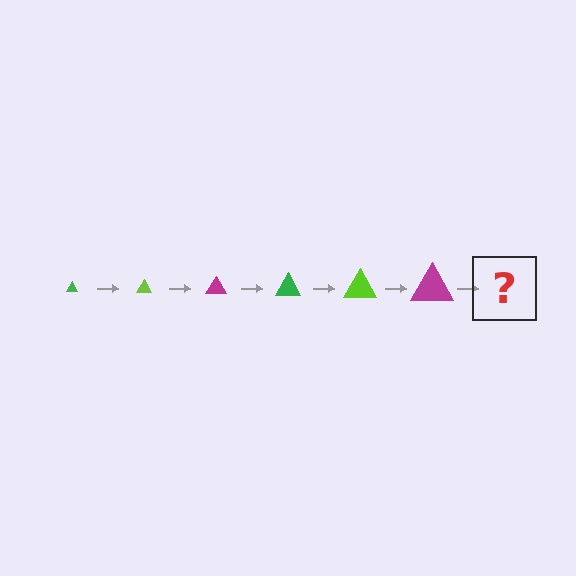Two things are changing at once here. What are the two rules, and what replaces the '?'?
The two rules are that the triangle grows larger each step and the color cycles through green, lime, and magenta. The '?' should be a green triangle, larger than the previous one.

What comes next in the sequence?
The next element should be a green triangle, larger than the previous one.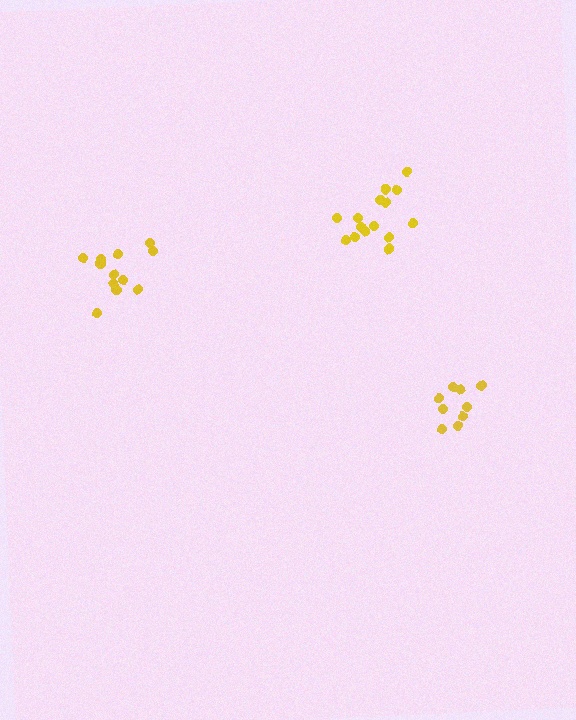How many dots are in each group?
Group 1: 15 dots, Group 2: 13 dots, Group 3: 9 dots (37 total).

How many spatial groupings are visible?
There are 3 spatial groupings.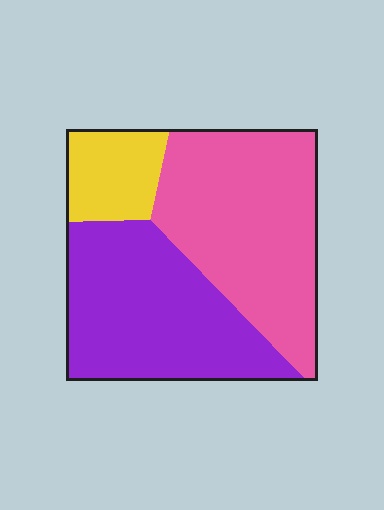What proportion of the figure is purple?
Purple covers roughly 40% of the figure.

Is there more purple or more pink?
Pink.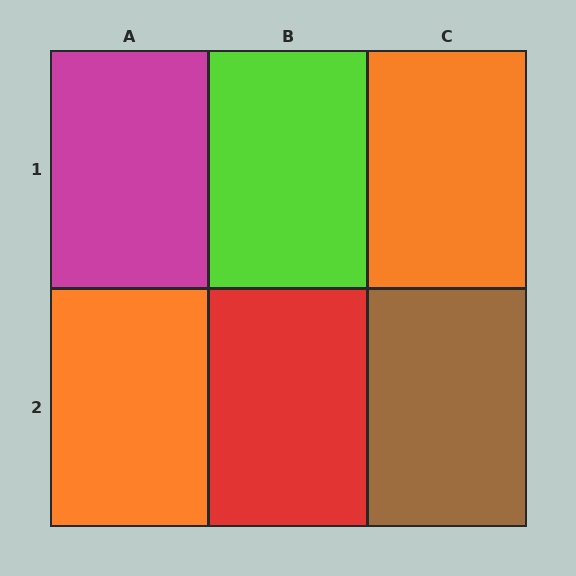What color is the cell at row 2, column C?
Brown.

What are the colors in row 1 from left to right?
Magenta, lime, orange.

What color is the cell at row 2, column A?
Orange.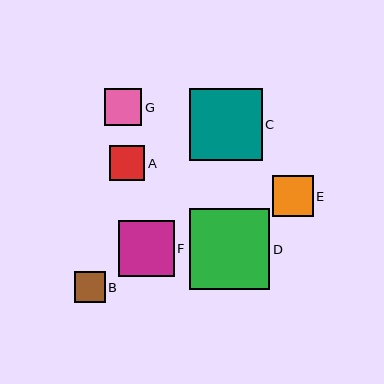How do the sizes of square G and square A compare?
Square G and square A are approximately the same size.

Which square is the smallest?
Square B is the smallest with a size of approximately 31 pixels.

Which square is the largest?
Square D is the largest with a size of approximately 80 pixels.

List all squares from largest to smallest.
From largest to smallest: D, C, F, E, G, A, B.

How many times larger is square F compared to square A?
Square F is approximately 1.6 times the size of square A.